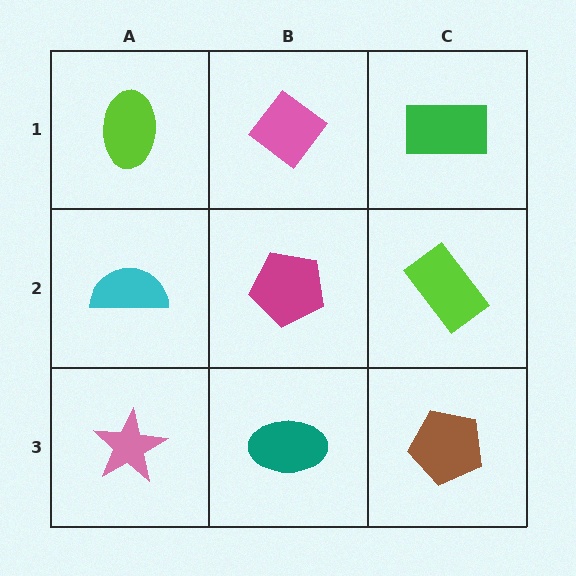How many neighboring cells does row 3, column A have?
2.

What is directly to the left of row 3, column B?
A pink star.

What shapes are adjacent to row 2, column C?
A green rectangle (row 1, column C), a brown pentagon (row 3, column C), a magenta pentagon (row 2, column B).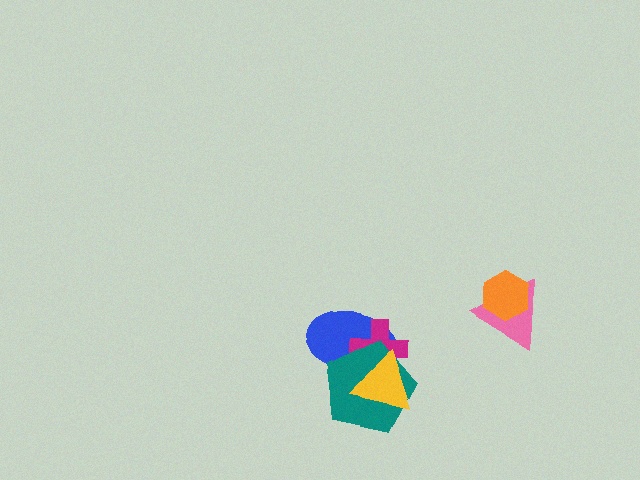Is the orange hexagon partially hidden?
No, no other shape covers it.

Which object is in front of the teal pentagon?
The yellow triangle is in front of the teal pentagon.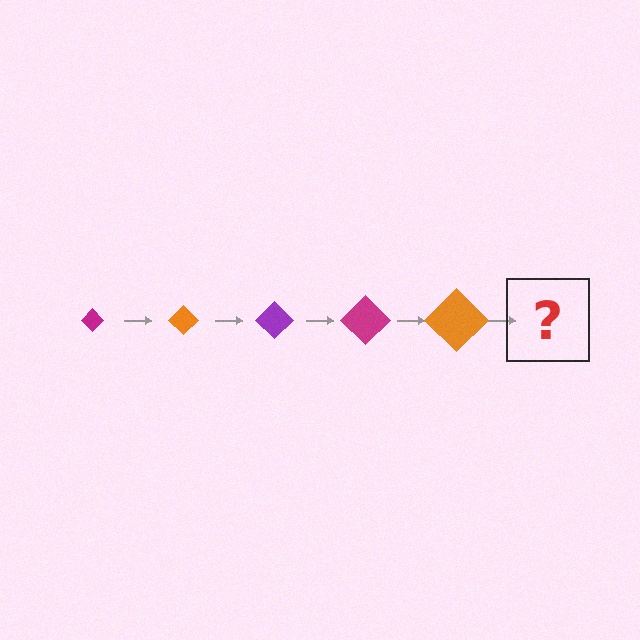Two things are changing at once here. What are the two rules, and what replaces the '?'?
The two rules are that the diamond grows larger each step and the color cycles through magenta, orange, and purple. The '?' should be a purple diamond, larger than the previous one.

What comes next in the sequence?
The next element should be a purple diamond, larger than the previous one.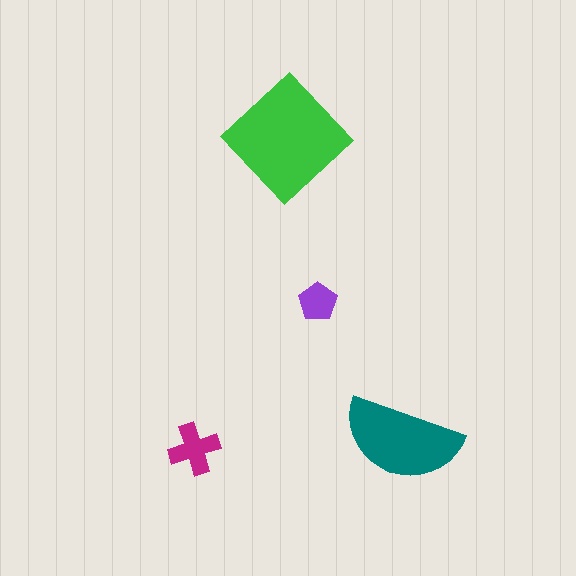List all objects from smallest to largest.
The purple pentagon, the magenta cross, the teal semicircle, the green diamond.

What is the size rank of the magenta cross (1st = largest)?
3rd.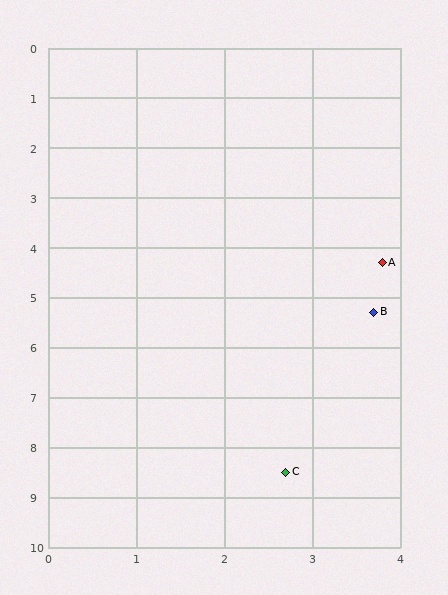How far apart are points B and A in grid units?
Points B and A are about 1.0 grid units apart.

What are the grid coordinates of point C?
Point C is at approximately (2.7, 8.5).